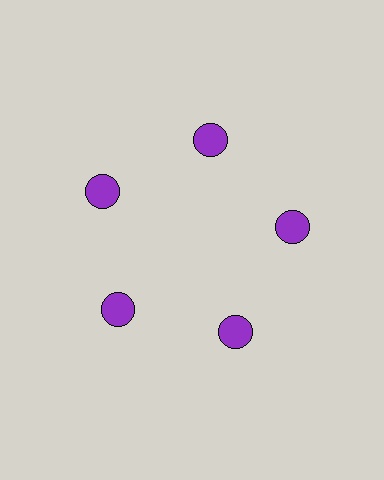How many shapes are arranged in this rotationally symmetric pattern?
There are 5 shapes, arranged in 5 groups of 1.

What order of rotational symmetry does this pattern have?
This pattern has 5-fold rotational symmetry.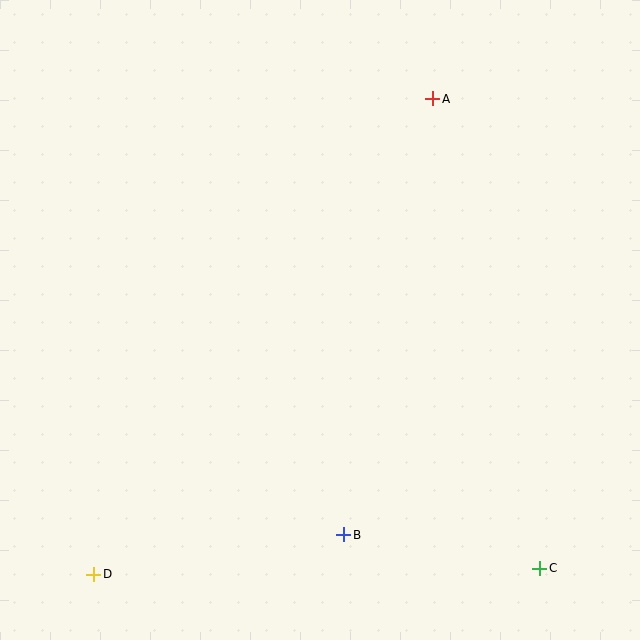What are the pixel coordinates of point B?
Point B is at (344, 535).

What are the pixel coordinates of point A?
Point A is at (433, 99).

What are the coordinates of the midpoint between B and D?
The midpoint between B and D is at (219, 554).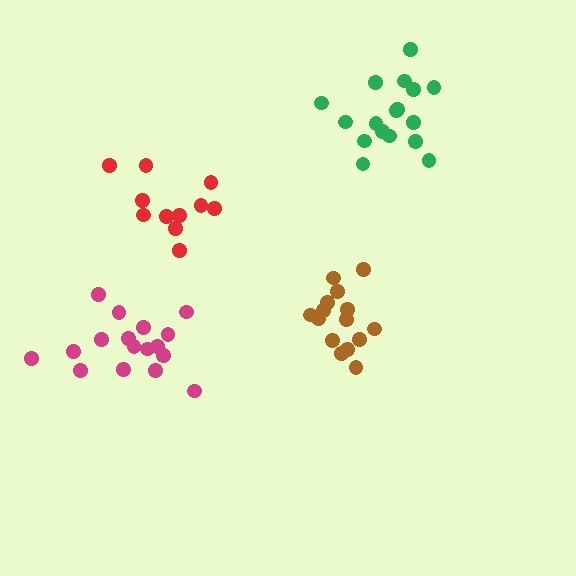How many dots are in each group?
Group 1: 17 dots, Group 2: 15 dots, Group 3: 11 dots, Group 4: 17 dots (60 total).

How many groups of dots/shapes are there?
There are 4 groups.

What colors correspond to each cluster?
The clusters are colored: green, brown, red, magenta.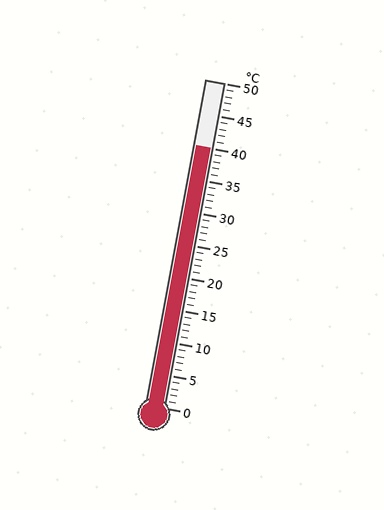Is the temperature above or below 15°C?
The temperature is above 15°C.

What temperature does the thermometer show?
The thermometer shows approximately 40°C.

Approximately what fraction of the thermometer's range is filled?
The thermometer is filled to approximately 80% of its range.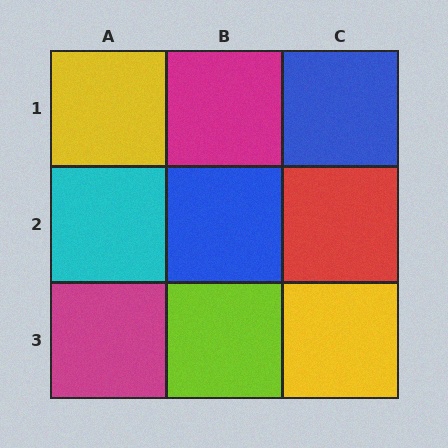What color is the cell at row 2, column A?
Cyan.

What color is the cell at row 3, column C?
Yellow.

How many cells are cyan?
1 cell is cyan.